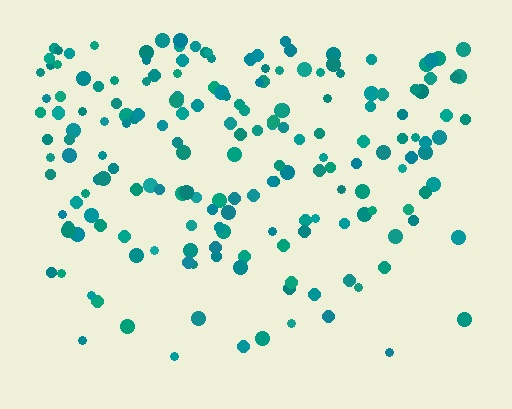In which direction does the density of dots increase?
From bottom to top, with the top side densest.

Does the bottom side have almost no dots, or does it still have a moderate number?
Still a moderate number, just noticeably fewer than the top.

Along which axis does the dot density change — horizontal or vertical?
Vertical.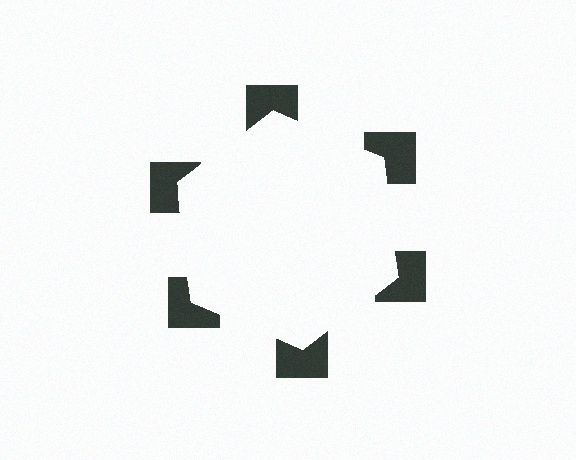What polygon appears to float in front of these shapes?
An illusory hexagon — its edges are inferred from the aligned wedge cuts in the notched squares, not physically drawn.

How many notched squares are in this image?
There are 6 — one at each vertex of the illusory hexagon.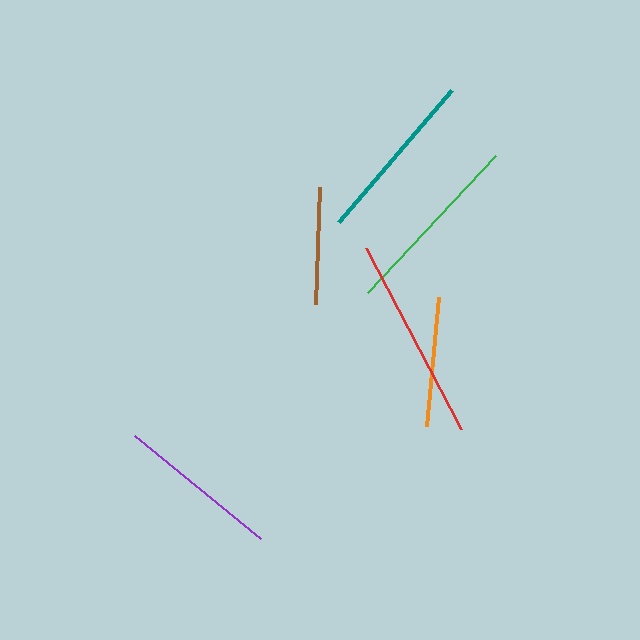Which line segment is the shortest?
The brown line is the shortest at approximately 117 pixels.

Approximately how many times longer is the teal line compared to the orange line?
The teal line is approximately 1.3 times the length of the orange line.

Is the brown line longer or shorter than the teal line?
The teal line is longer than the brown line.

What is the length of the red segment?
The red segment is approximately 204 pixels long.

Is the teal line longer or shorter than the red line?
The red line is longer than the teal line.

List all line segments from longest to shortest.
From longest to shortest: red, green, teal, purple, orange, brown.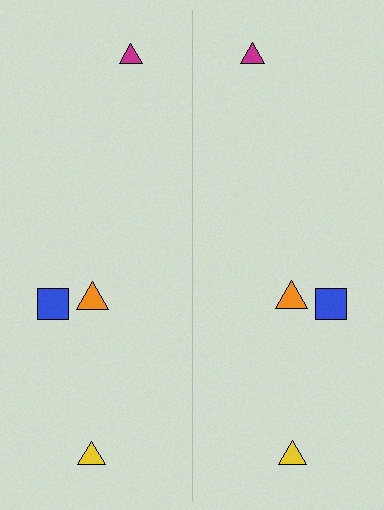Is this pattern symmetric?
Yes, this pattern has bilateral (reflection) symmetry.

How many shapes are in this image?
There are 8 shapes in this image.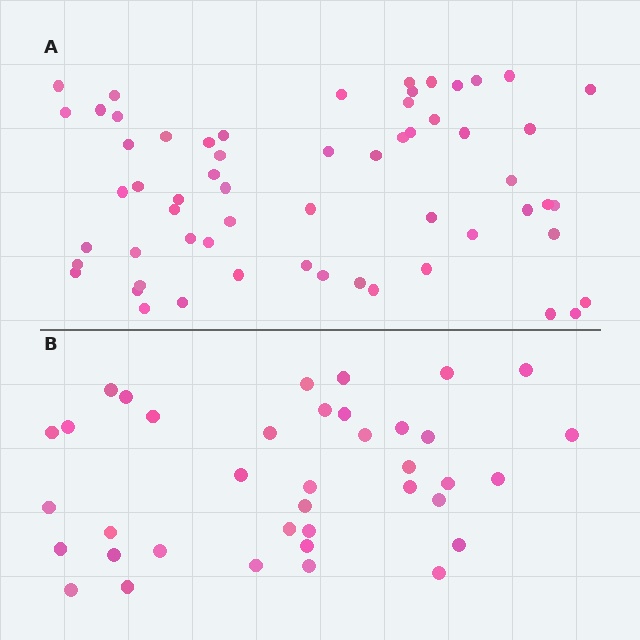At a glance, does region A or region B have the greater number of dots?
Region A (the top region) has more dots.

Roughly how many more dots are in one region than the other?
Region A has approximately 20 more dots than region B.